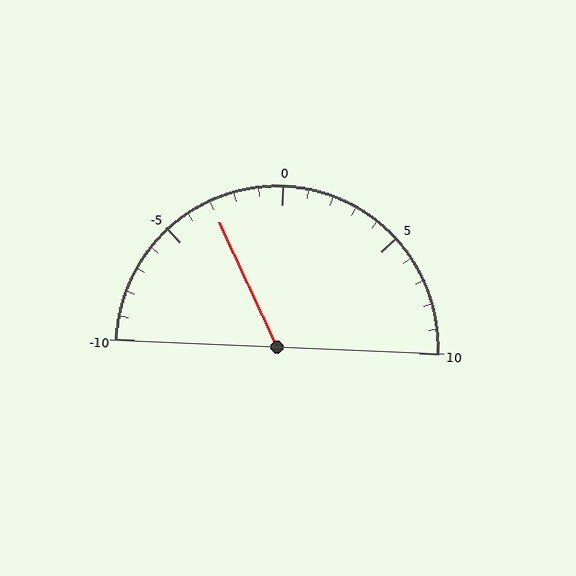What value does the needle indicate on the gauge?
The needle indicates approximately -3.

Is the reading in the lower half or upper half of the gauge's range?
The reading is in the lower half of the range (-10 to 10).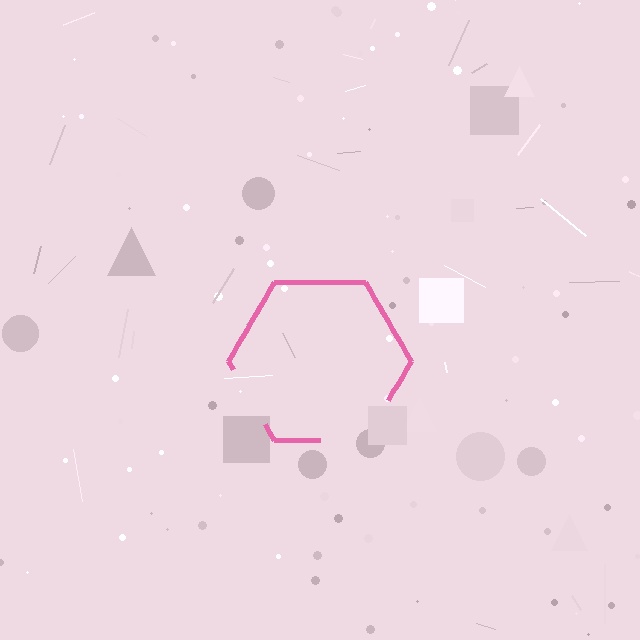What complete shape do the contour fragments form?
The contour fragments form a hexagon.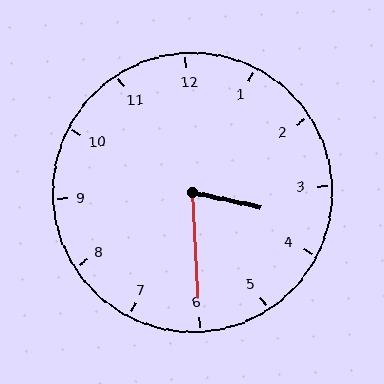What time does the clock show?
3:30.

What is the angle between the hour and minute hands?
Approximately 75 degrees.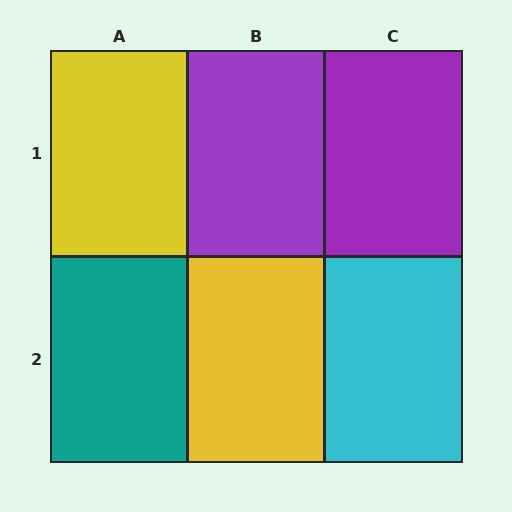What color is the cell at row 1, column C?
Purple.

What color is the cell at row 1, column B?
Purple.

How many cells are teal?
1 cell is teal.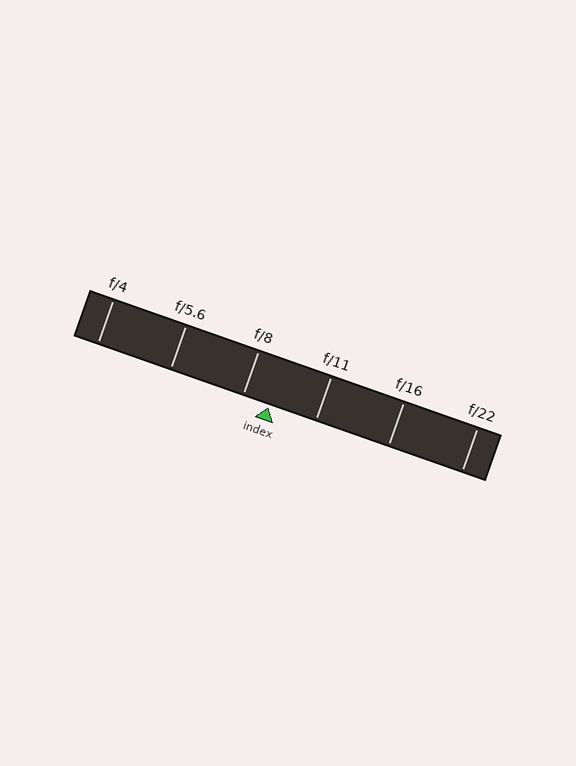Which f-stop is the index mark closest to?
The index mark is closest to f/8.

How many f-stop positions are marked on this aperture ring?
There are 6 f-stop positions marked.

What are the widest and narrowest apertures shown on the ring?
The widest aperture shown is f/4 and the narrowest is f/22.